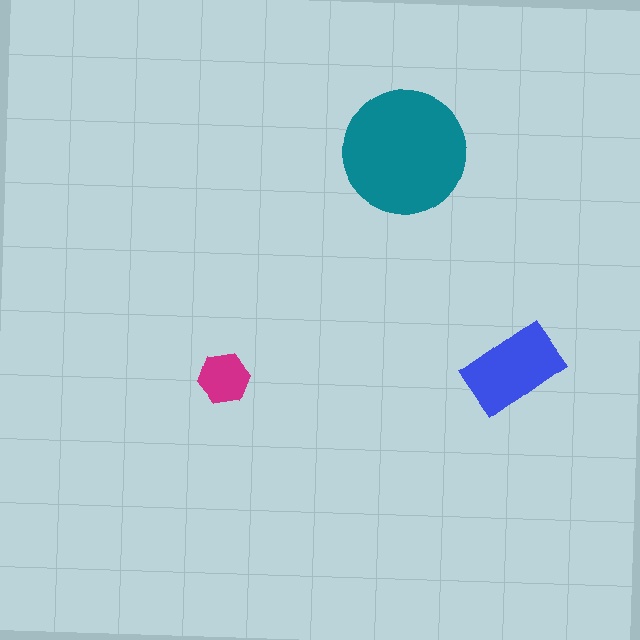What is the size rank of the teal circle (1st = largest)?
1st.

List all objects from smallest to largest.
The magenta hexagon, the blue rectangle, the teal circle.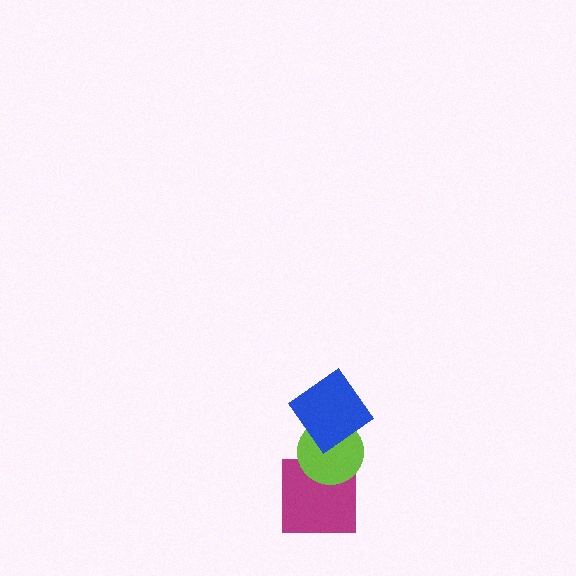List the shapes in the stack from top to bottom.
From top to bottom: the blue diamond, the lime circle, the magenta square.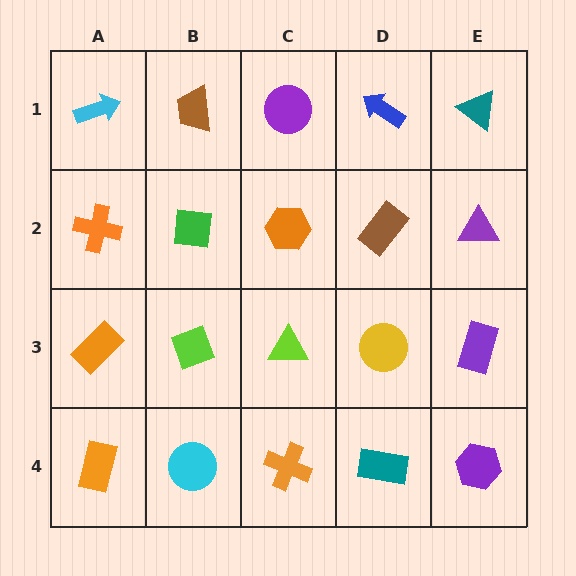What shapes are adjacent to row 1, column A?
An orange cross (row 2, column A), a brown trapezoid (row 1, column B).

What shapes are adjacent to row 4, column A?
An orange rectangle (row 3, column A), a cyan circle (row 4, column B).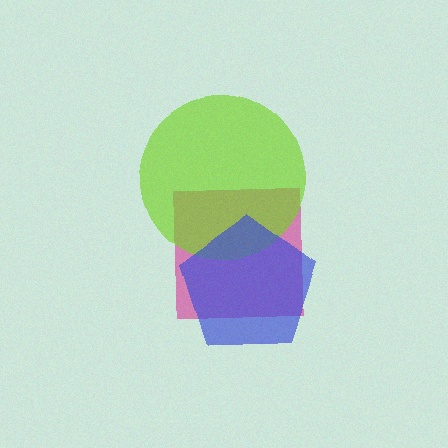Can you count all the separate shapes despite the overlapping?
Yes, there are 3 separate shapes.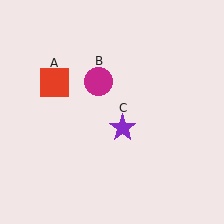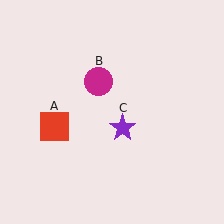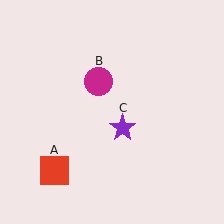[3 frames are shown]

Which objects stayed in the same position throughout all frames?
Magenta circle (object B) and purple star (object C) remained stationary.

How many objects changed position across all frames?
1 object changed position: red square (object A).